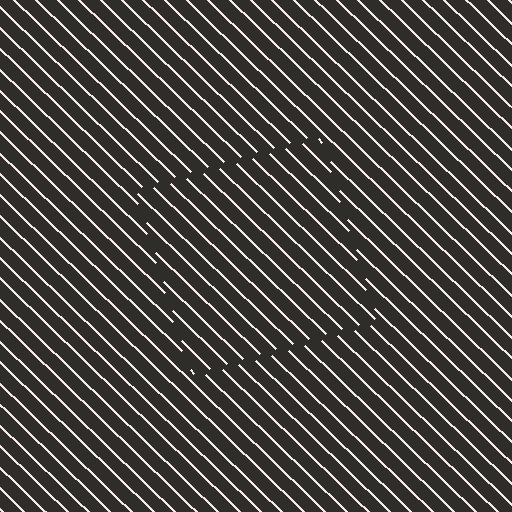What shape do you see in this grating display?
An illusory square. The interior of the shape contains the same grating, shifted by half a period — the contour is defined by the phase discontinuity where line-ends from the inner and outer gratings abut.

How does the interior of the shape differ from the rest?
The interior of the shape contains the same grating, shifted by half a period — the contour is defined by the phase discontinuity where line-ends from the inner and outer gratings abut.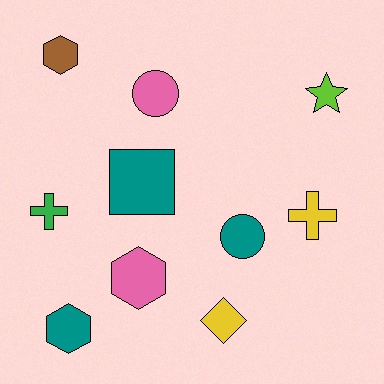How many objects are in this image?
There are 10 objects.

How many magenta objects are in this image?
There are no magenta objects.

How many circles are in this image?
There are 2 circles.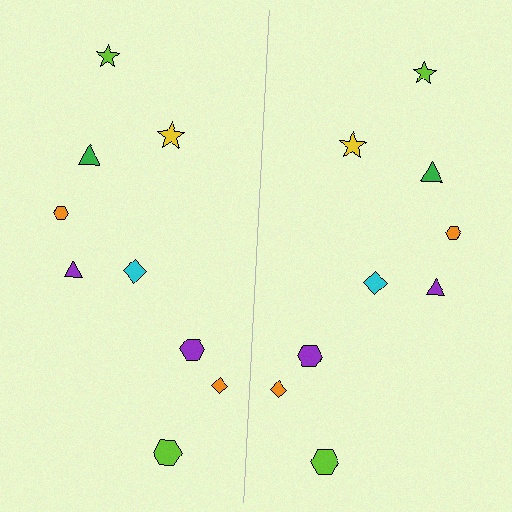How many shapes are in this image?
There are 18 shapes in this image.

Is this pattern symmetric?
Yes, this pattern has bilateral (reflection) symmetry.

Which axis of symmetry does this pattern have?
The pattern has a vertical axis of symmetry running through the center of the image.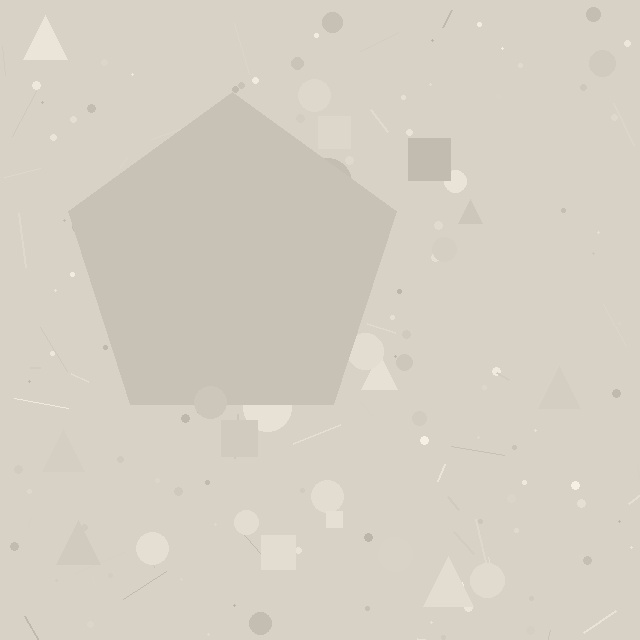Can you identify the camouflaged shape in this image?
The camouflaged shape is a pentagon.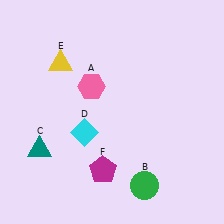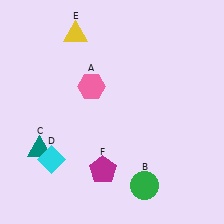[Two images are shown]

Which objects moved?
The objects that moved are: the cyan diamond (D), the yellow triangle (E).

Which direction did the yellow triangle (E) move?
The yellow triangle (E) moved up.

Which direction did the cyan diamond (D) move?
The cyan diamond (D) moved left.